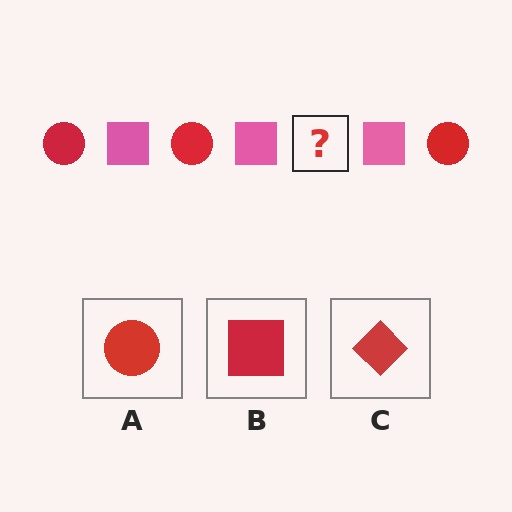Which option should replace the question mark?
Option A.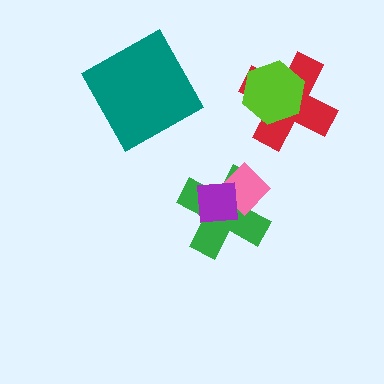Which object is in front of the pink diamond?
The purple square is in front of the pink diamond.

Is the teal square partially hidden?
No, no other shape covers it.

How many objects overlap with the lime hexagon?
1 object overlaps with the lime hexagon.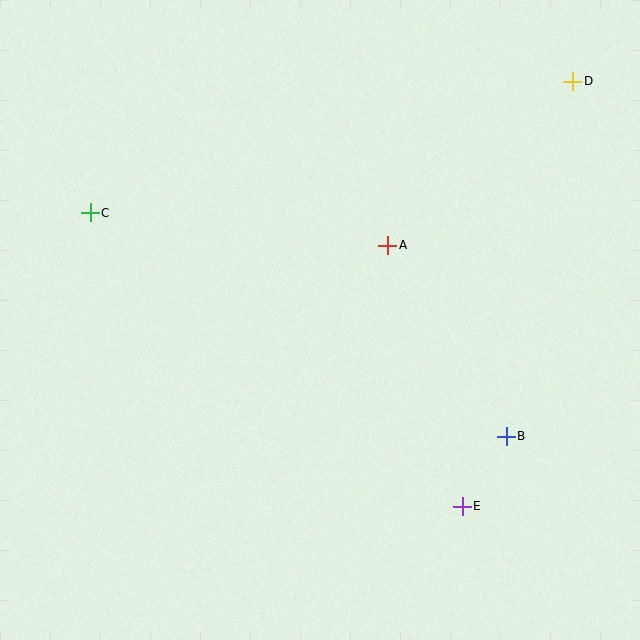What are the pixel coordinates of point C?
Point C is at (90, 213).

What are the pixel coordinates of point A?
Point A is at (388, 245).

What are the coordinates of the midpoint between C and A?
The midpoint between C and A is at (239, 229).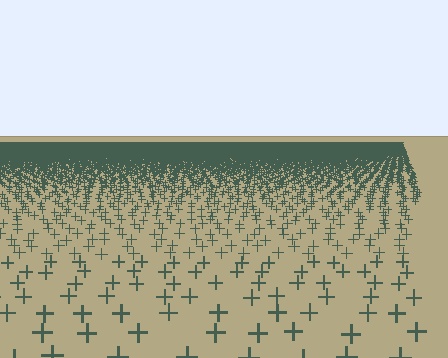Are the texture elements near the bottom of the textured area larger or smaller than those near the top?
Larger. Near the bottom, elements are closer to the viewer and appear at a bigger on-screen size.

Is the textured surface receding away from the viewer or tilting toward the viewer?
The surface is receding away from the viewer. Texture elements get smaller and denser toward the top.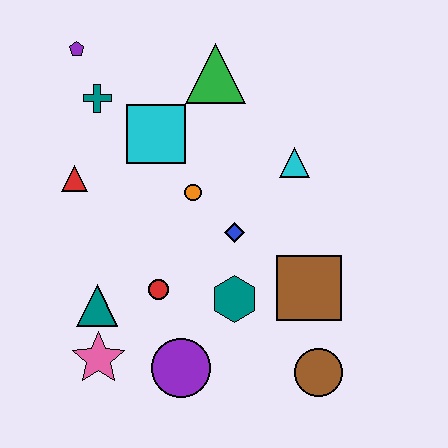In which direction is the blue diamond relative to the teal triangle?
The blue diamond is to the right of the teal triangle.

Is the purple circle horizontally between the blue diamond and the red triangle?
Yes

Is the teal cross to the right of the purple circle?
No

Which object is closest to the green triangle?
The cyan square is closest to the green triangle.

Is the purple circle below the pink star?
Yes